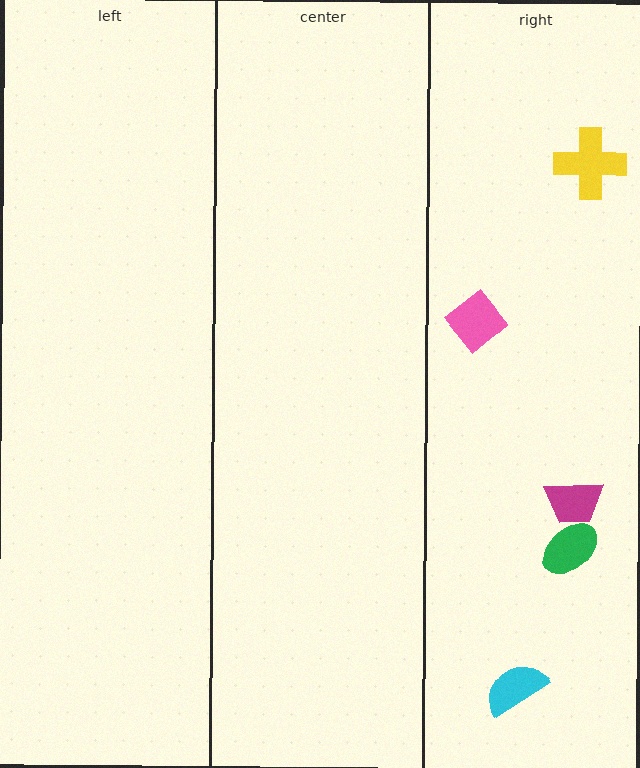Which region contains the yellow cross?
The right region.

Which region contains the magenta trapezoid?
The right region.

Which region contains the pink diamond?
The right region.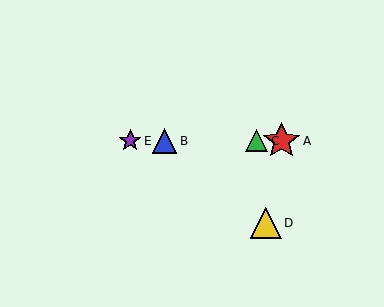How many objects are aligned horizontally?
4 objects (A, B, C, E) are aligned horizontally.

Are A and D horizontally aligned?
No, A is at y≈141 and D is at y≈223.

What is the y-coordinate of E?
Object E is at y≈141.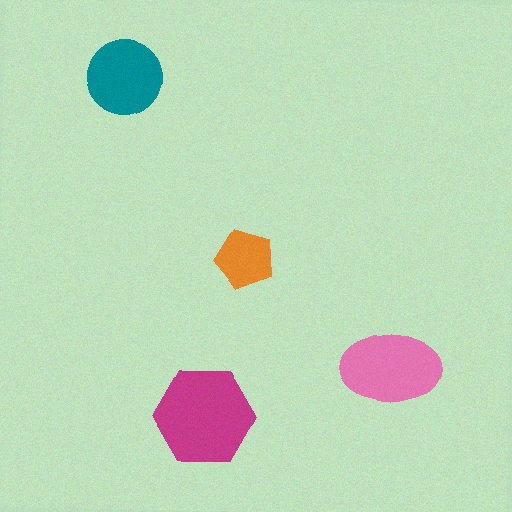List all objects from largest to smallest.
The magenta hexagon, the pink ellipse, the teal circle, the orange pentagon.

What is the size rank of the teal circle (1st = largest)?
3rd.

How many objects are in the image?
There are 4 objects in the image.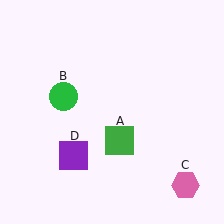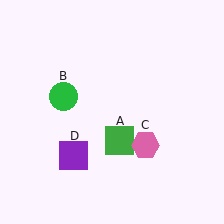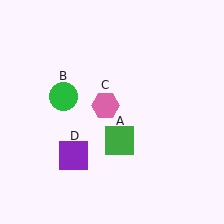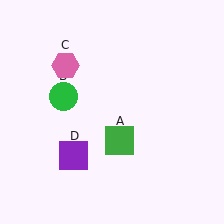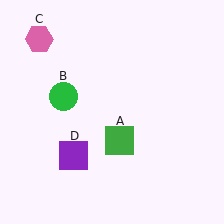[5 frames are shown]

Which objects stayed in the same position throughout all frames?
Green square (object A) and green circle (object B) and purple square (object D) remained stationary.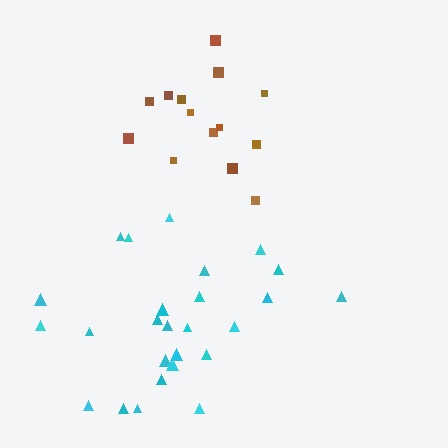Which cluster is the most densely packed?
Brown.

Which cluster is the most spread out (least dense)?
Cyan.